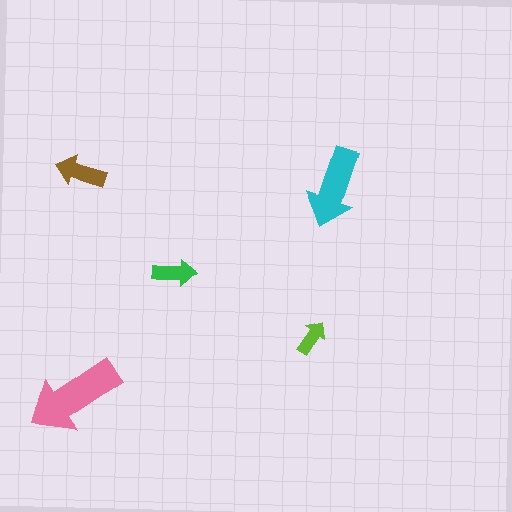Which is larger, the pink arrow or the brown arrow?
The pink one.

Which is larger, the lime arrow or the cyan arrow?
The cyan one.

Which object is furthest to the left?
The pink arrow is leftmost.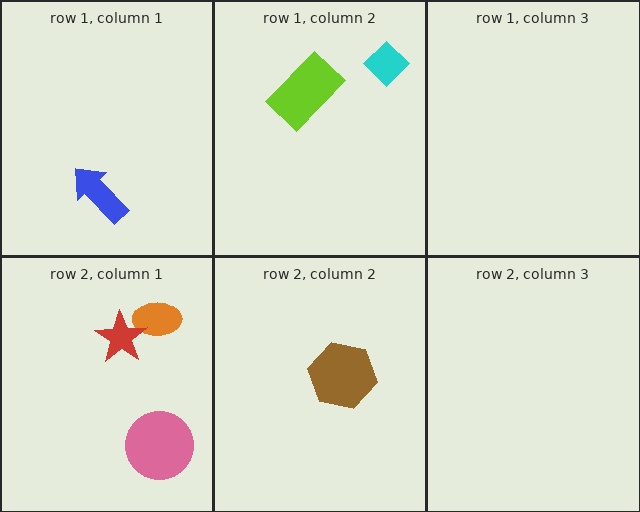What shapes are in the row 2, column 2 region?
The brown hexagon.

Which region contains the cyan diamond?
The row 1, column 2 region.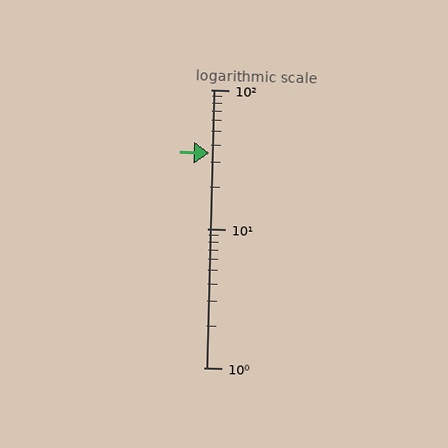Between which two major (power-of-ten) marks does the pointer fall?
The pointer is between 10 and 100.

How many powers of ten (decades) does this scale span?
The scale spans 2 decades, from 1 to 100.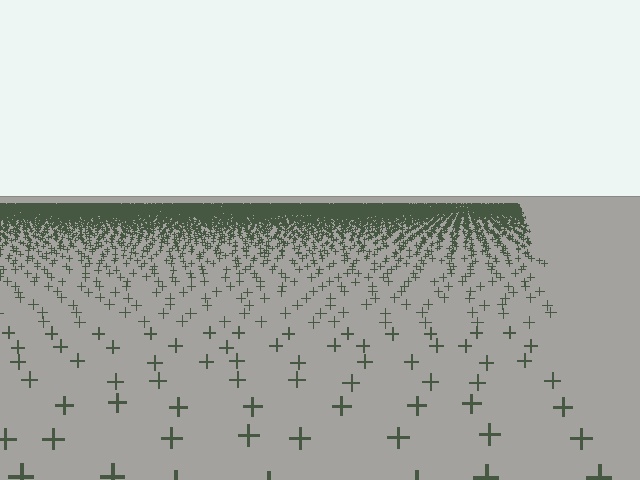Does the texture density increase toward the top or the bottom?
Density increases toward the top.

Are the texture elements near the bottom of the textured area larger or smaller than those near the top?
Larger. Near the bottom, elements are closer to the viewer and appear at a bigger on-screen size.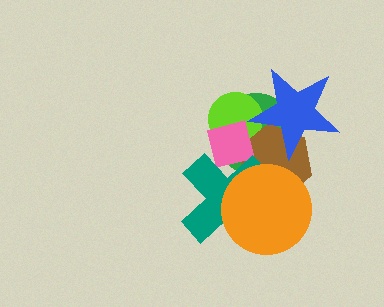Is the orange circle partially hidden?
No, no other shape covers it.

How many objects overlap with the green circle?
6 objects overlap with the green circle.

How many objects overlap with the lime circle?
4 objects overlap with the lime circle.